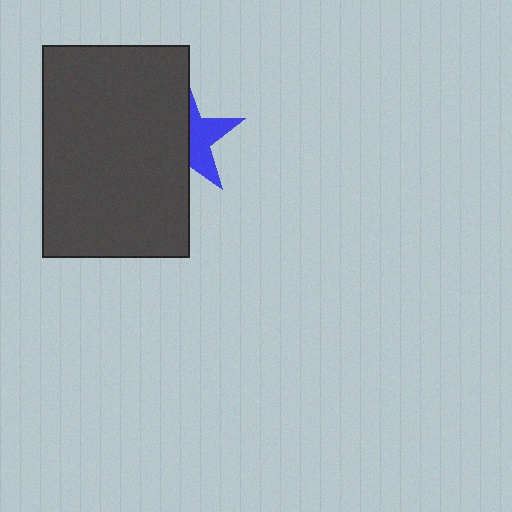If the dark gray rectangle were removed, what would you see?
You would see the complete blue star.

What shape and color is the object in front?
The object in front is a dark gray rectangle.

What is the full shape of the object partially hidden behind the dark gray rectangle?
The partially hidden object is a blue star.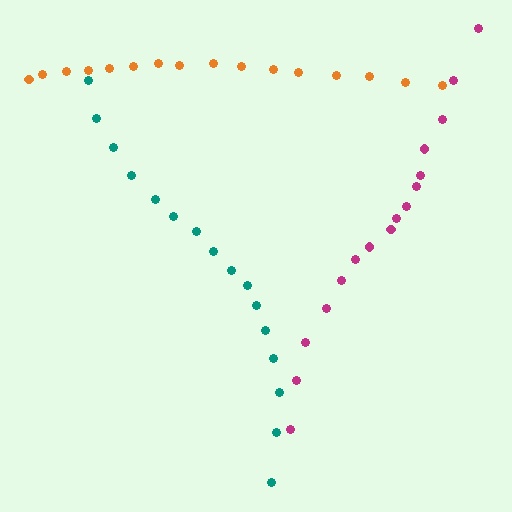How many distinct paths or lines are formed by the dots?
There are 3 distinct paths.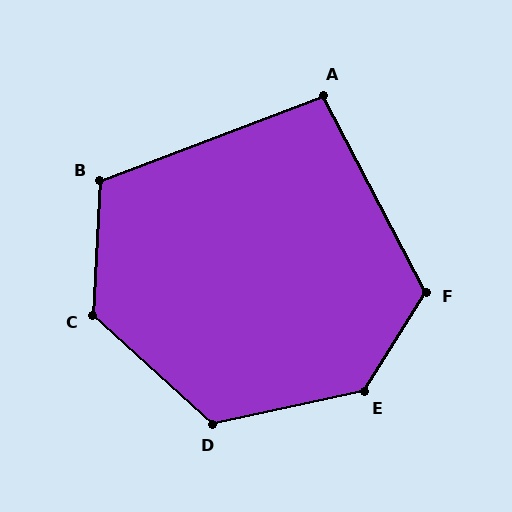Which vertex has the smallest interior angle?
A, at approximately 97 degrees.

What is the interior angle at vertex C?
Approximately 129 degrees (obtuse).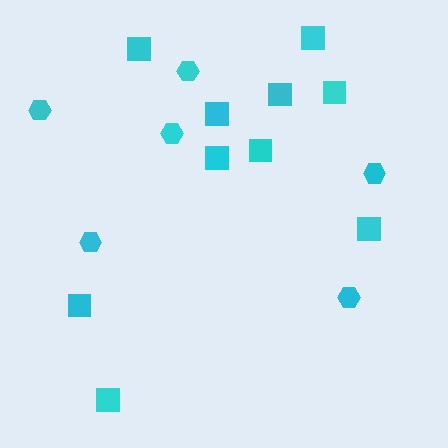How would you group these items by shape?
There are 2 groups: one group of squares (10) and one group of hexagons (6).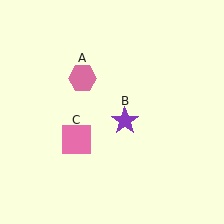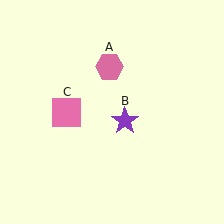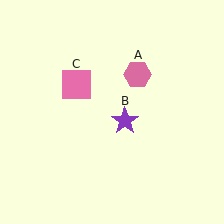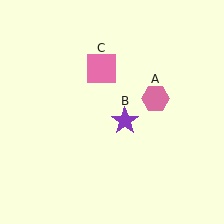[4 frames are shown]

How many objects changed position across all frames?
2 objects changed position: pink hexagon (object A), pink square (object C).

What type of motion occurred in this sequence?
The pink hexagon (object A), pink square (object C) rotated clockwise around the center of the scene.